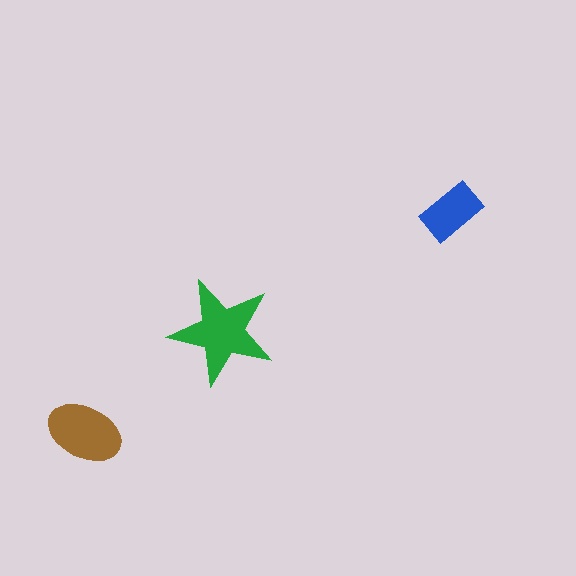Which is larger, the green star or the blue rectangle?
The green star.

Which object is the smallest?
The blue rectangle.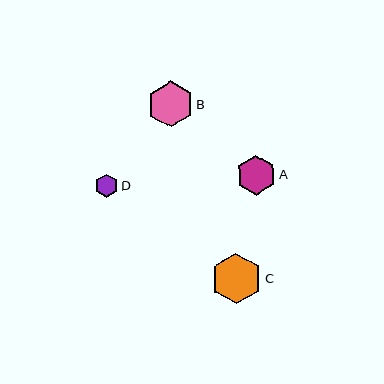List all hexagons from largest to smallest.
From largest to smallest: C, B, A, D.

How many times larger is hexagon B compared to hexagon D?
Hexagon B is approximately 2.0 times the size of hexagon D.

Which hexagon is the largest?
Hexagon C is the largest with a size of approximately 50 pixels.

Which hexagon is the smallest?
Hexagon D is the smallest with a size of approximately 23 pixels.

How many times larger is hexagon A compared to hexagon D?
Hexagon A is approximately 1.7 times the size of hexagon D.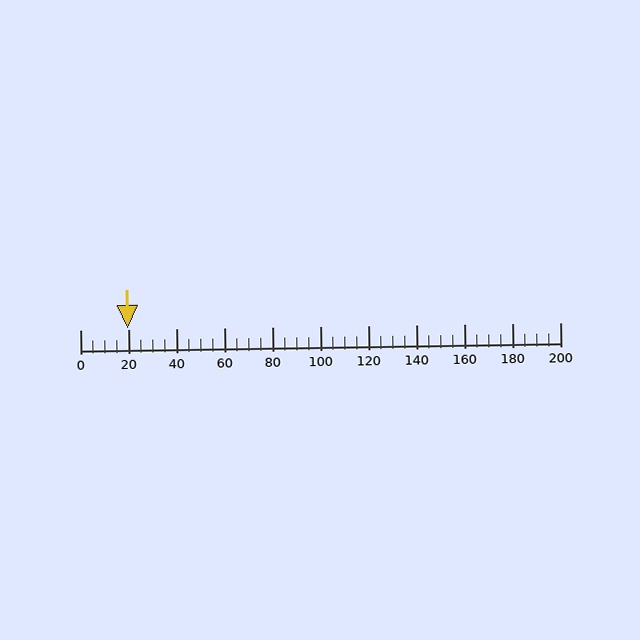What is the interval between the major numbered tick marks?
The major tick marks are spaced 20 units apart.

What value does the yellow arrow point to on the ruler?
The yellow arrow points to approximately 20.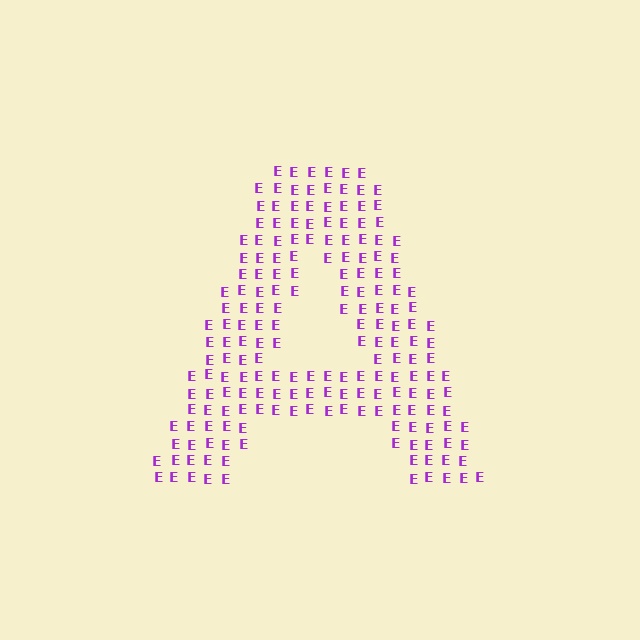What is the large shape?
The large shape is the letter A.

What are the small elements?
The small elements are letter E's.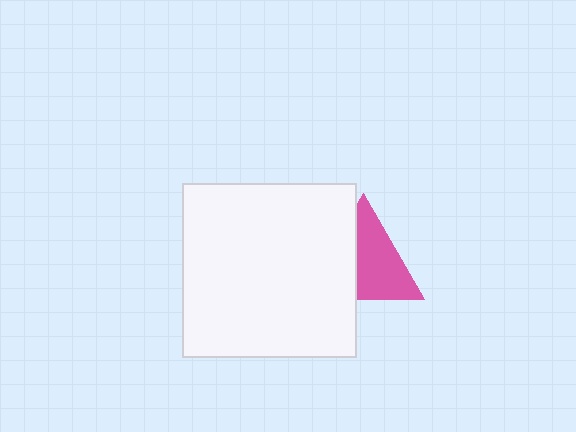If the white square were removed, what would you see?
You would see the complete pink triangle.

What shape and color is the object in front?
The object in front is a white square.